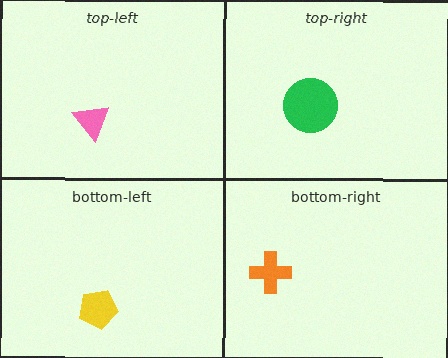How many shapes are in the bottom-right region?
1.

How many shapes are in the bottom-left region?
1.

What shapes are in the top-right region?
The green circle.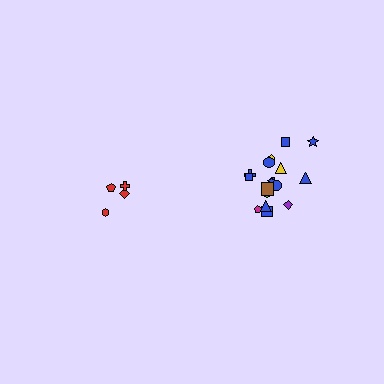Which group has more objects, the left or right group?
The right group.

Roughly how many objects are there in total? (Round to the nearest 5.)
Roughly 20 objects in total.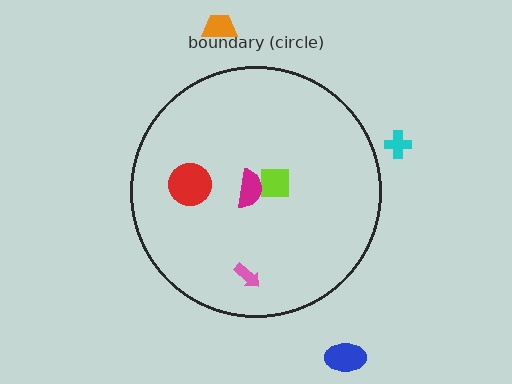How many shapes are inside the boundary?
4 inside, 3 outside.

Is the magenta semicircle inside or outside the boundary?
Inside.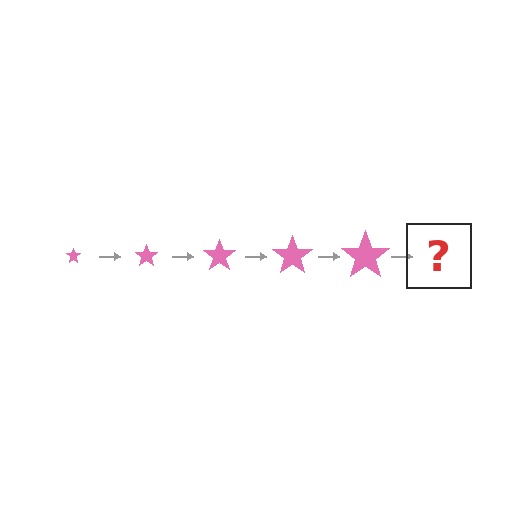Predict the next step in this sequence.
The next step is a pink star, larger than the previous one.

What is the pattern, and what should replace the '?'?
The pattern is that the star gets progressively larger each step. The '?' should be a pink star, larger than the previous one.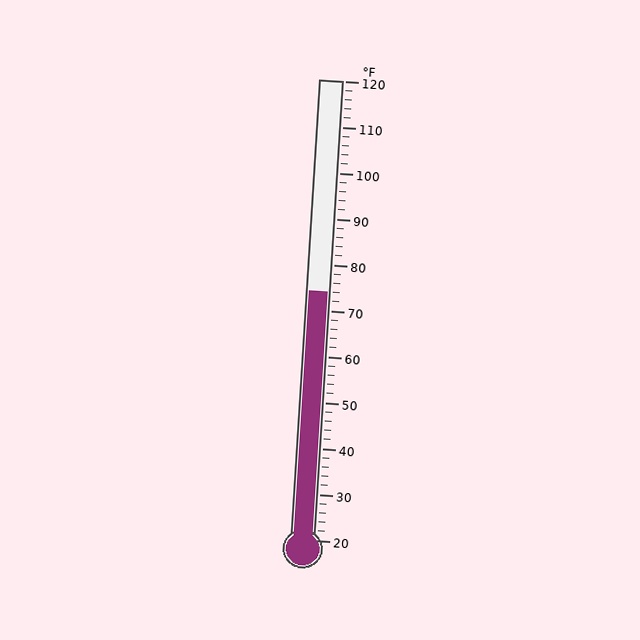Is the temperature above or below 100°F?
The temperature is below 100°F.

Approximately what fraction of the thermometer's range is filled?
The thermometer is filled to approximately 55% of its range.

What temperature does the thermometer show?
The thermometer shows approximately 74°F.